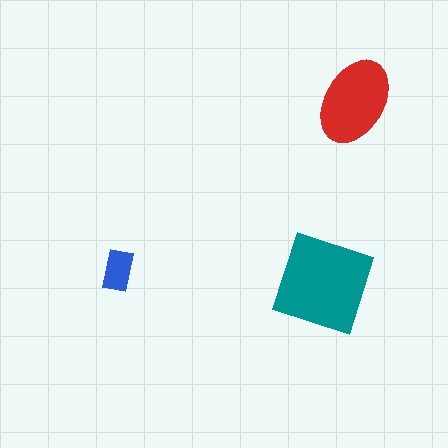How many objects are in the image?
There are 3 objects in the image.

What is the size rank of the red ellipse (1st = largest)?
2nd.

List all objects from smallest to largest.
The blue rectangle, the red ellipse, the teal diamond.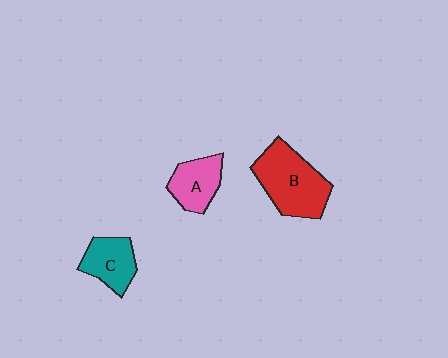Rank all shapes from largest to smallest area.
From largest to smallest: B (red), C (teal), A (pink).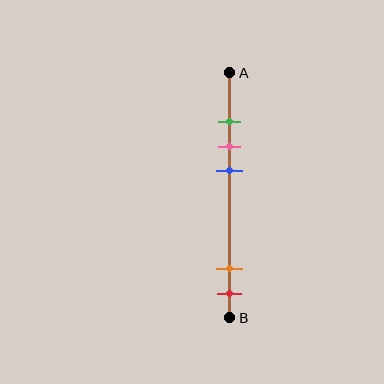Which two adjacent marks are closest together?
The green and pink marks are the closest adjacent pair.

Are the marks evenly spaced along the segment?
No, the marks are not evenly spaced.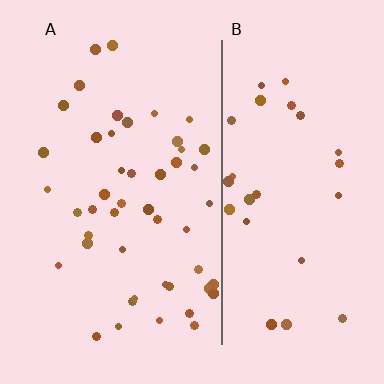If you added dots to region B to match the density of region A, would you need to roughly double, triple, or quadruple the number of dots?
Approximately double.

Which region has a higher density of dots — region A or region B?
A (the left).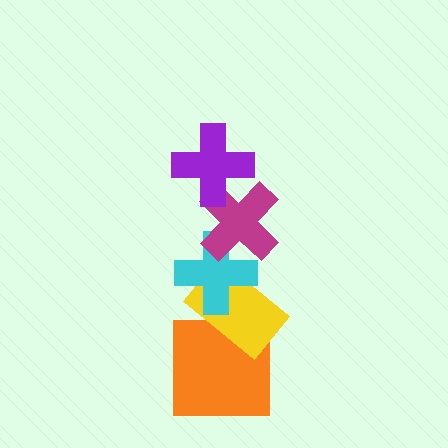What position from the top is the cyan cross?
The cyan cross is 3rd from the top.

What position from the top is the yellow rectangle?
The yellow rectangle is 4th from the top.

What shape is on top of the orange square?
The yellow rectangle is on top of the orange square.